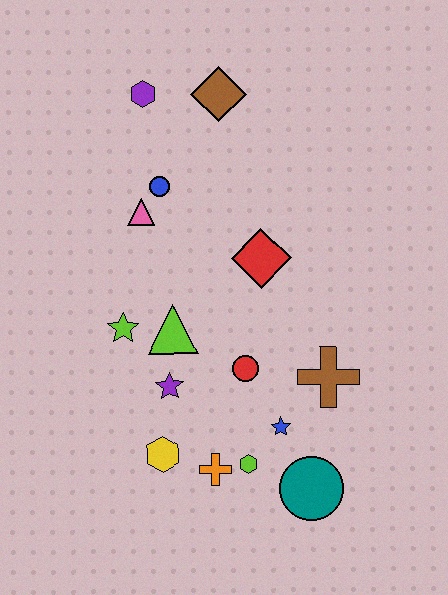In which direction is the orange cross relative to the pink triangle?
The orange cross is below the pink triangle.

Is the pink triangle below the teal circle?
No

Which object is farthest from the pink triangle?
The teal circle is farthest from the pink triangle.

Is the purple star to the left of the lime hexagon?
Yes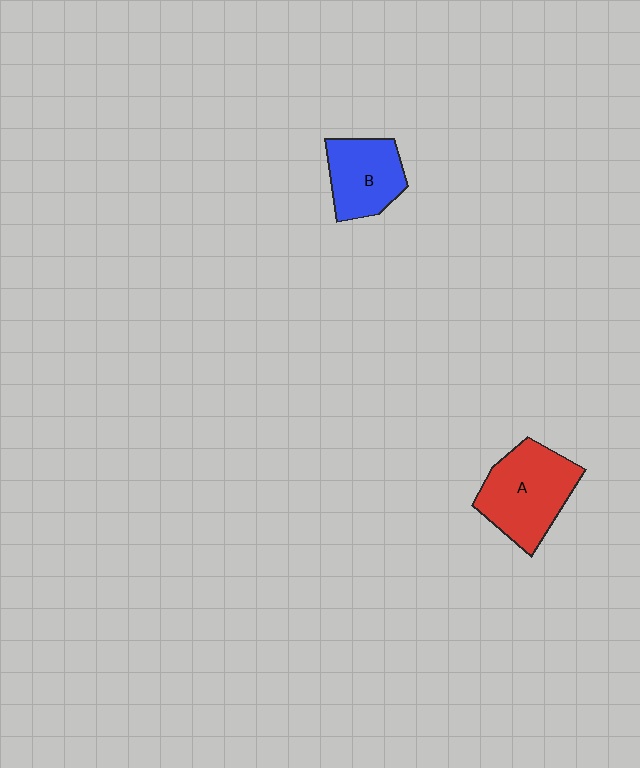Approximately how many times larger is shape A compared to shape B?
Approximately 1.4 times.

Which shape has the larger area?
Shape A (red).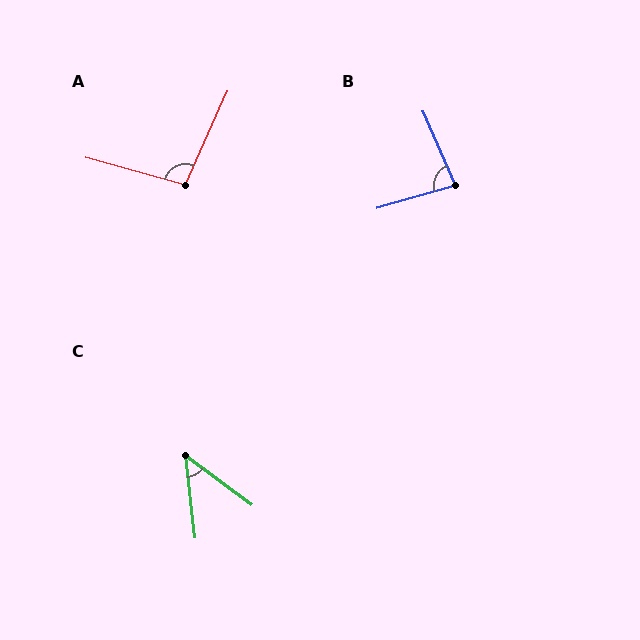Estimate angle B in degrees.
Approximately 83 degrees.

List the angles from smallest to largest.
C (47°), B (83°), A (99°).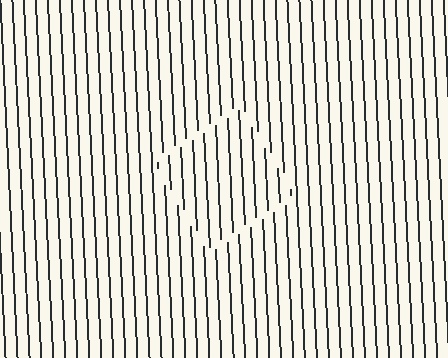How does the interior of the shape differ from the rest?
The interior of the shape contains the same grating, shifted by half a period — the contour is defined by the phase discontinuity where line-ends from the inner and outer gratings abut.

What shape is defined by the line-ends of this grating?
An illusory square. The interior of the shape contains the same grating, shifted by half a period — the contour is defined by the phase discontinuity where line-ends from the inner and outer gratings abut.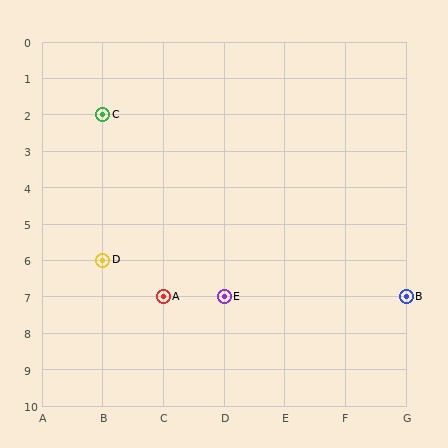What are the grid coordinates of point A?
Point A is at grid coordinates (C, 7).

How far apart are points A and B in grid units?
Points A and B are 4 columns apart.